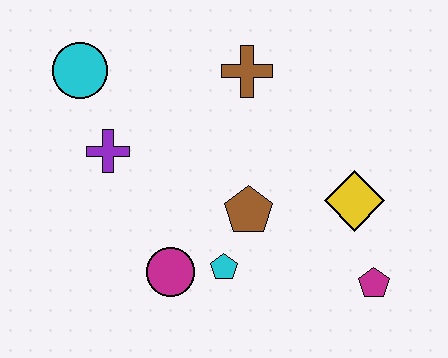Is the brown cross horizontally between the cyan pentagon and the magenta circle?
No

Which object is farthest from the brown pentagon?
The cyan circle is farthest from the brown pentagon.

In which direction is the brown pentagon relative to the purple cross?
The brown pentagon is to the right of the purple cross.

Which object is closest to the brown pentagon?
The cyan pentagon is closest to the brown pentagon.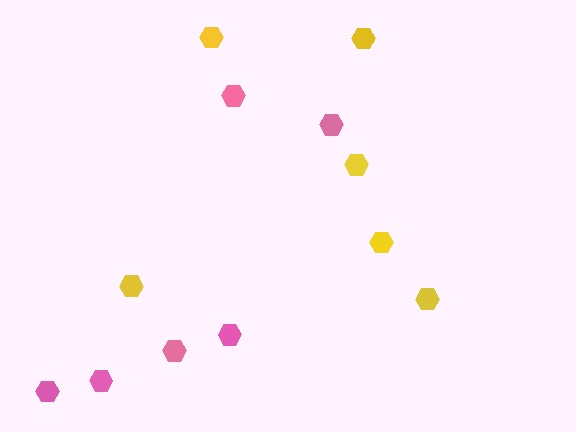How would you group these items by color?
There are 2 groups: one group of yellow hexagons (6) and one group of pink hexagons (6).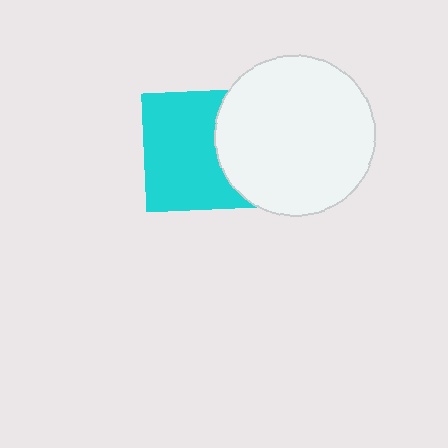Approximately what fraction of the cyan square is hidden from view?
Roughly 33% of the cyan square is hidden behind the white circle.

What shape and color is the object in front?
The object in front is a white circle.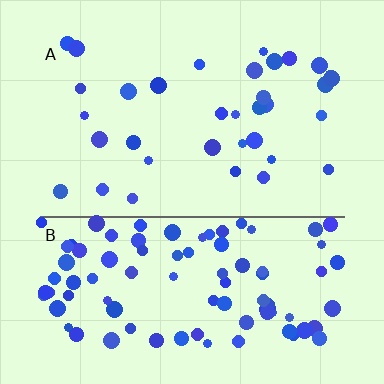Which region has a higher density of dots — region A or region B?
B (the bottom).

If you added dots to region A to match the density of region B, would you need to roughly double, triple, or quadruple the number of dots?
Approximately triple.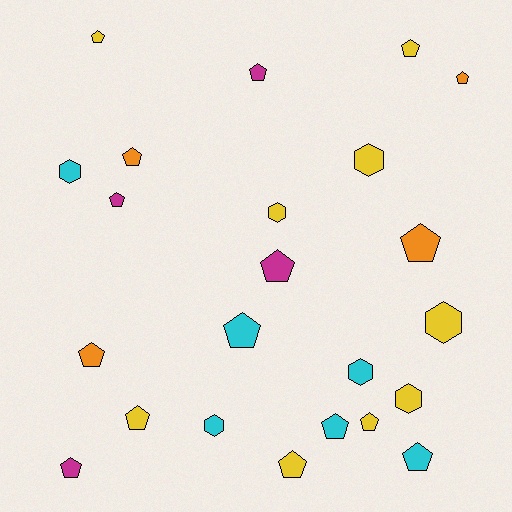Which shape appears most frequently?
Pentagon, with 16 objects.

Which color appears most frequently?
Yellow, with 9 objects.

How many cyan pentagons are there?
There are 3 cyan pentagons.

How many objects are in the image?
There are 23 objects.